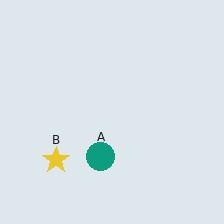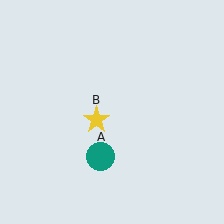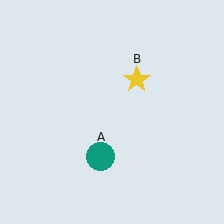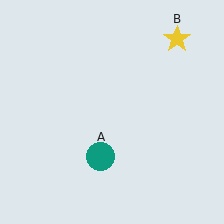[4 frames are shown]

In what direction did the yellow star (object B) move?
The yellow star (object B) moved up and to the right.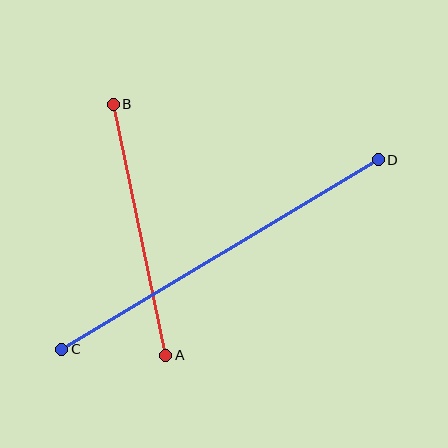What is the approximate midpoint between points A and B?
The midpoint is at approximately (140, 230) pixels.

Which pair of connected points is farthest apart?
Points C and D are farthest apart.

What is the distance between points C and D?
The distance is approximately 369 pixels.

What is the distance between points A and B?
The distance is approximately 257 pixels.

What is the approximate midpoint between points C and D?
The midpoint is at approximately (220, 255) pixels.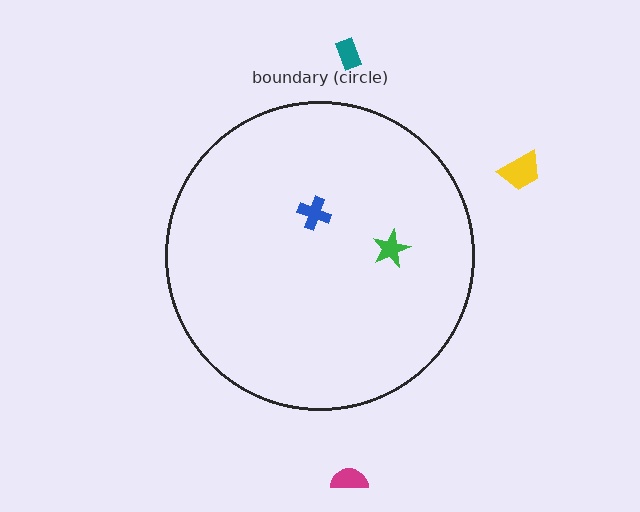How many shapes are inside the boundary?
2 inside, 3 outside.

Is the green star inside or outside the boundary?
Inside.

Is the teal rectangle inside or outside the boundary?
Outside.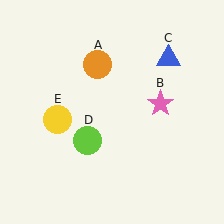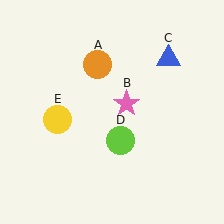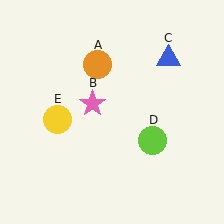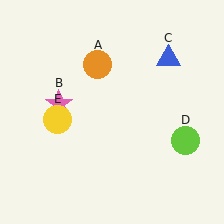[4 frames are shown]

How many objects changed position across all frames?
2 objects changed position: pink star (object B), lime circle (object D).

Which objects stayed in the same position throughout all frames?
Orange circle (object A) and blue triangle (object C) and yellow circle (object E) remained stationary.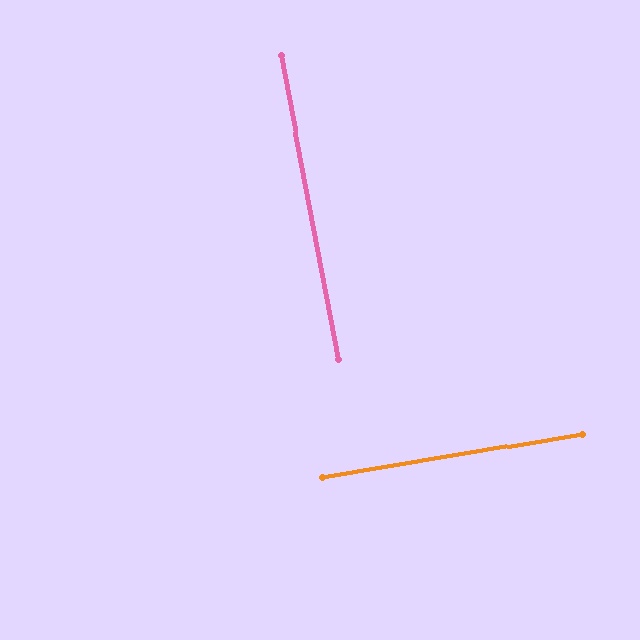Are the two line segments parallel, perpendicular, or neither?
Perpendicular — they meet at approximately 89°.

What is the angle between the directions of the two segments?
Approximately 89 degrees.